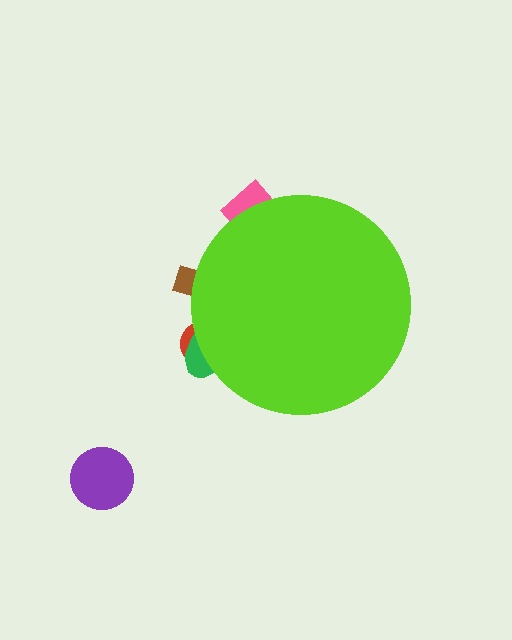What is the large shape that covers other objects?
A lime circle.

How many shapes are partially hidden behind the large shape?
4 shapes are partially hidden.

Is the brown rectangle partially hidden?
Yes, the brown rectangle is partially hidden behind the lime circle.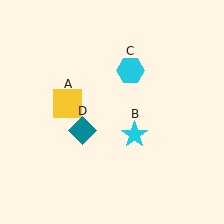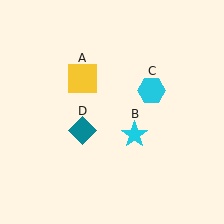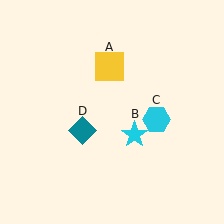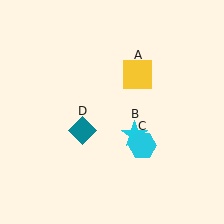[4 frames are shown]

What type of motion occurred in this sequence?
The yellow square (object A), cyan hexagon (object C) rotated clockwise around the center of the scene.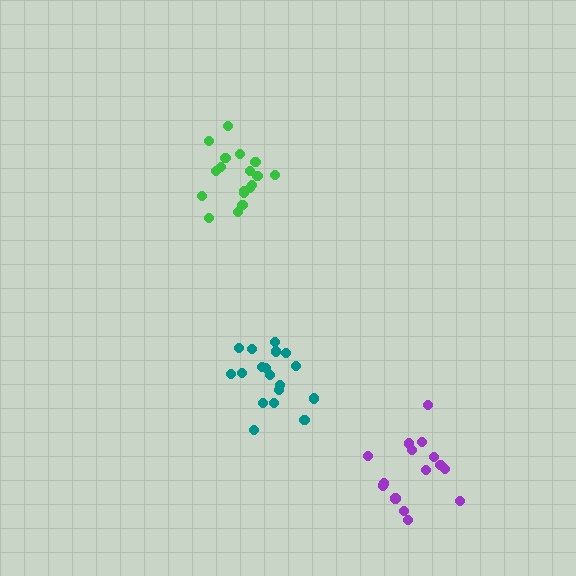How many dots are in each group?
Group 1: 18 dots, Group 2: 18 dots, Group 3: 15 dots (51 total).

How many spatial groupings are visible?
There are 3 spatial groupings.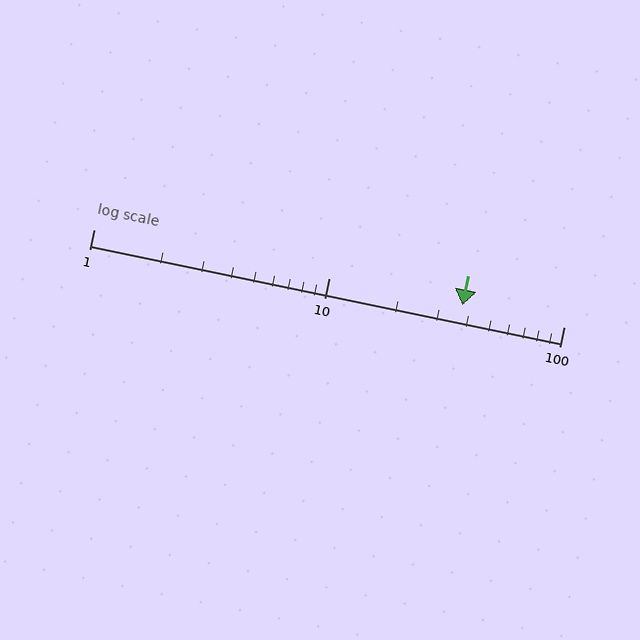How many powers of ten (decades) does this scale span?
The scale spans 2 decades, from 1 to 100.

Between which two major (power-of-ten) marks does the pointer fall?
The pointer is between 10 and 100.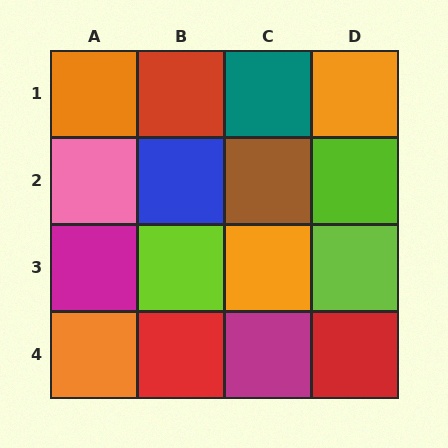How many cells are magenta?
2 cells are magenta.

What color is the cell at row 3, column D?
Lime.